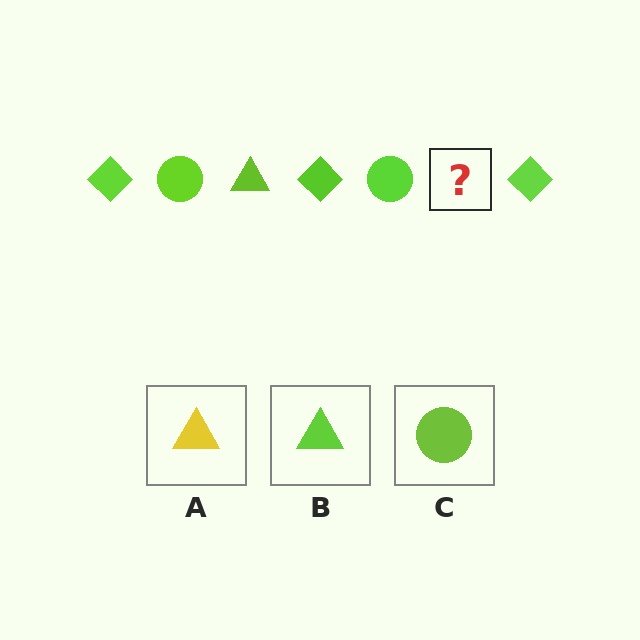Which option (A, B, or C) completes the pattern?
B.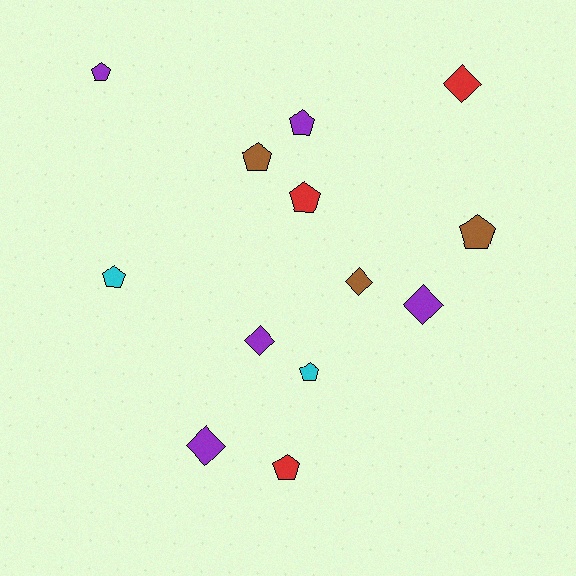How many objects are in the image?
There are 13 objects.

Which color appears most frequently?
Purple, with 5 objects.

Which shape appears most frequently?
Pentagon, with 8 objects.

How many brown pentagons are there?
There are 2 brown pentagons.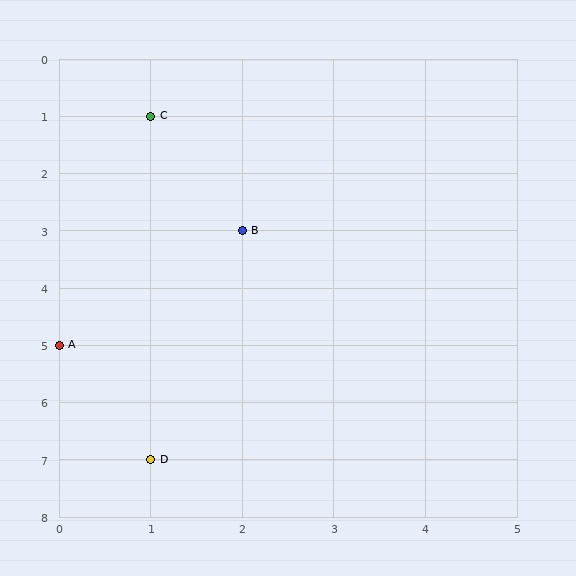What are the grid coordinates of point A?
Point A is at grid coordinates (0, 5).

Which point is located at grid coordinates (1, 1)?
Point C is at (1, 1).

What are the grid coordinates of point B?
Point B is at grid coordinates (2, 3).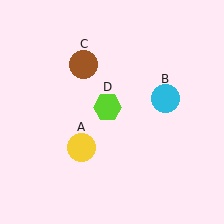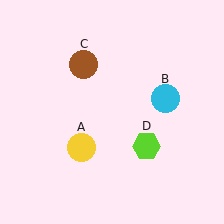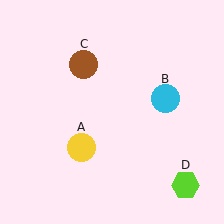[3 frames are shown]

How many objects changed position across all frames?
1 object changed position: lime hexagon (object D).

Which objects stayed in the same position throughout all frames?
Yellow circle (object A) and cyan circle (object B) and brown circle (object C) remained stationary.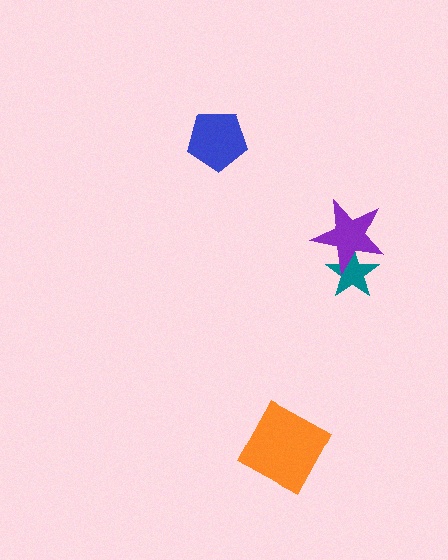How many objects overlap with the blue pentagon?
0 objects overlap with the blue pentagon.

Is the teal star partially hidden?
Yes, it is partially covered by another shape.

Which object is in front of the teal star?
The purple star is in front of the teal star.